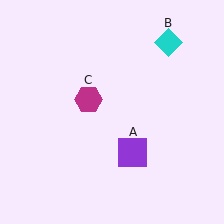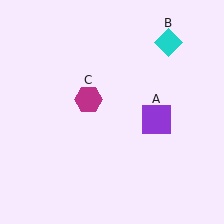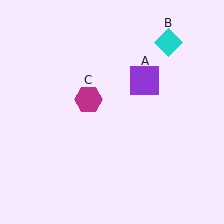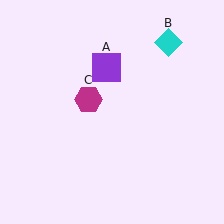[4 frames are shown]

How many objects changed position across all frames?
1 object changed position: purple square (object A).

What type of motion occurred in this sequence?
The purple square (object A) rotated counterclockwise around the center of the scene.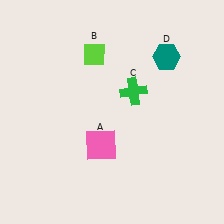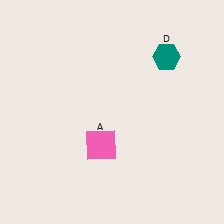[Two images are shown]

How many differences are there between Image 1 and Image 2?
There are 2 differences between the two images.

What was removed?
The lime diamond (B), the green cross (C) were removed in Image 2.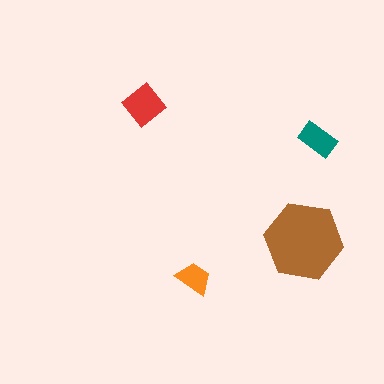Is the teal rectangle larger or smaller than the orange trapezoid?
Larger.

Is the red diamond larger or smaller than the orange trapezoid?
Larger.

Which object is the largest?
The brown hexagon.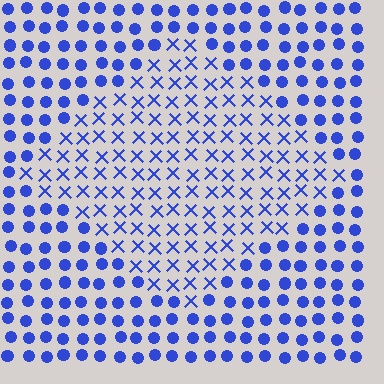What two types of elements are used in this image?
The image uses X marks inside the diamond region and circles outside it.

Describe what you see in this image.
The image is filled with small blue elements arranged in a uniform grid. A diamond-shaped region contains X marks, while the surrounding area contains circles. The boundary is defined purely by the change in element shape.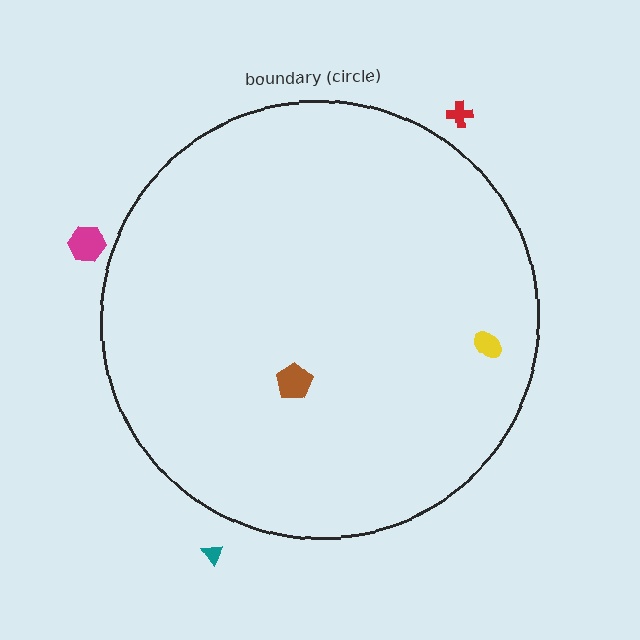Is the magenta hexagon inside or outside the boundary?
Outside.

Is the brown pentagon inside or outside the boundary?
Inside.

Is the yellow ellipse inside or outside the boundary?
Inside.